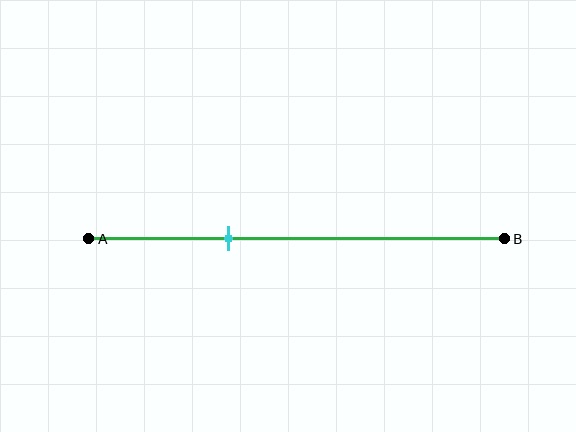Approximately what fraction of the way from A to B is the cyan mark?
The cyan mark is approximately 35% of the way from A to B.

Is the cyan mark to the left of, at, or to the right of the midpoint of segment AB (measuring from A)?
The cyan mark is to the left of the midpoint of segment AB.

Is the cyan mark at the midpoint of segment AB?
No, the mark is at about 35% from A, not at the 50% midpoint.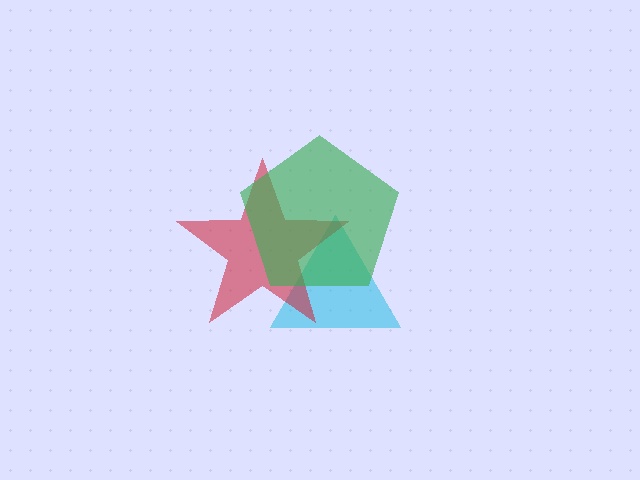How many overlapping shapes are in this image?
There are 3 overlapping shapes in the image.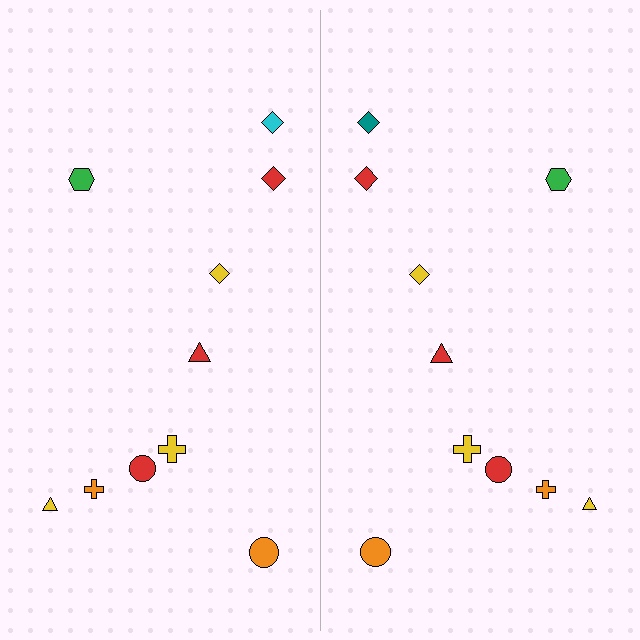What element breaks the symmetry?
The teal diamond on the right side breaks the symmetry — its mirror counterpart is cyan.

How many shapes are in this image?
There are 20 shapes in this image.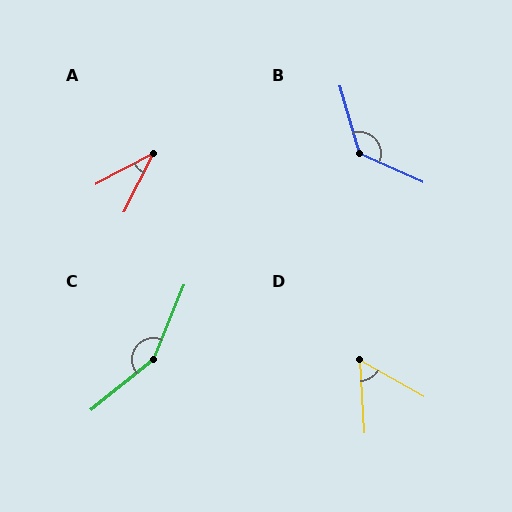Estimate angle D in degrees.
Approximately 57 degrees.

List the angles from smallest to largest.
A (35°), D (57°), B (130°), C (152°).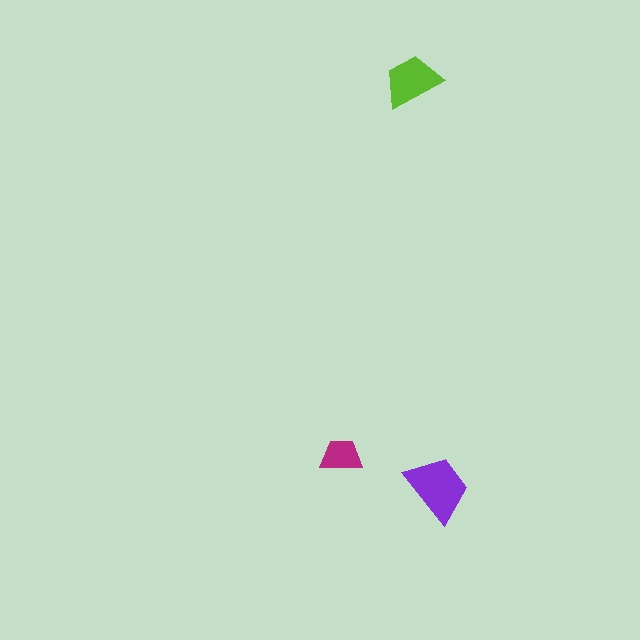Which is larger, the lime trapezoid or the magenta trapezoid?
The lime one.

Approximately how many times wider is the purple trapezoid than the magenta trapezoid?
About 1.5 times wider.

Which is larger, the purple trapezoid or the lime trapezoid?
The purple one.